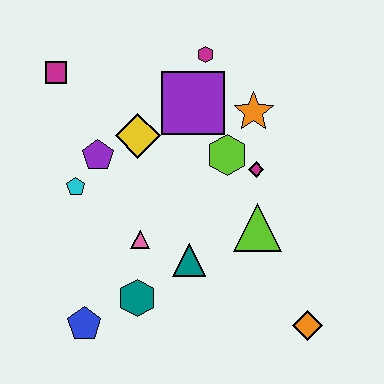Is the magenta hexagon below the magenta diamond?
No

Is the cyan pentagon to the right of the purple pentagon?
No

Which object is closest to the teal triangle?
The pink triangle is closest to the teal triangle.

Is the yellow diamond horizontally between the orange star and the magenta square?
Yes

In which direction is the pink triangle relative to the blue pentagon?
The pink triangle is above the blue pentagon.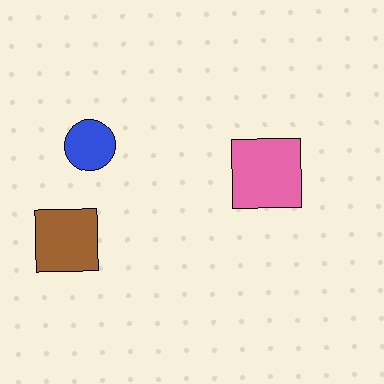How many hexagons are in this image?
There are no hexagons.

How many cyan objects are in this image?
There are no cyan objects.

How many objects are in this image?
There are 3 objects.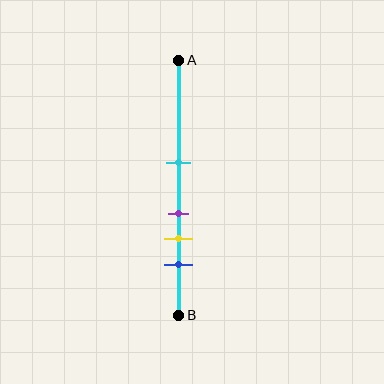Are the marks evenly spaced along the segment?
No, the marks are not evenly spaced.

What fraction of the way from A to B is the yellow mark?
The yellow mark is approximately 70% (0.7) of the way from A to B.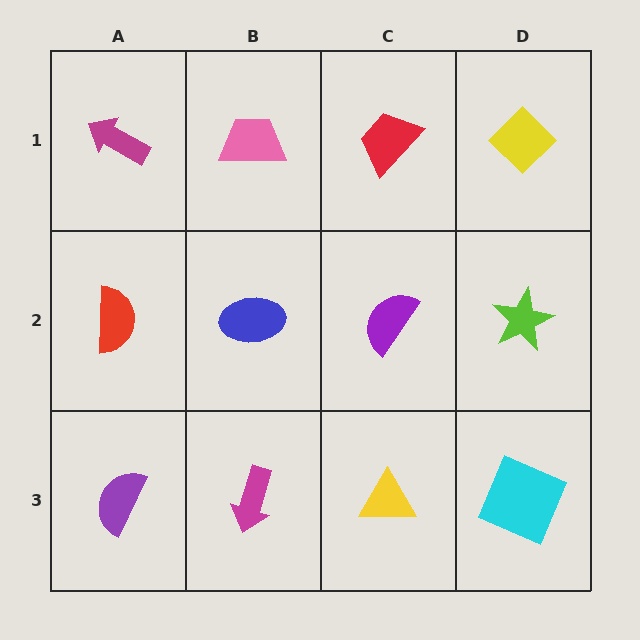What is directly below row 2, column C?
A yellow triangle.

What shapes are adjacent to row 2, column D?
A yellow diamond (row 1, column D), a cyan square (row 3, column D), a purple semicircle (row 2, column C).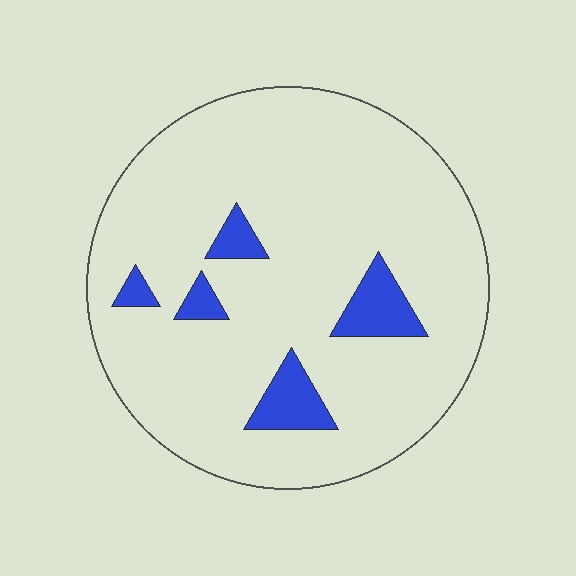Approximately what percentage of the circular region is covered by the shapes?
Approximately 10%.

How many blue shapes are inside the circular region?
5.